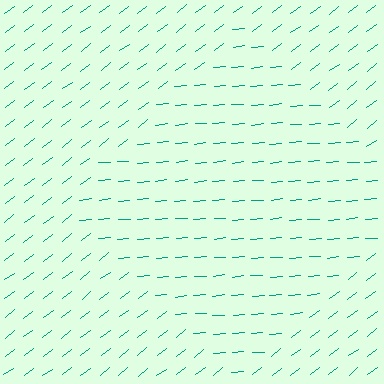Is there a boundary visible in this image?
Yes, there is a texture boundary formed by a change in line orientation.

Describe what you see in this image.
The image is filled with small teal line segments. A diamond region in the image has lines oriented differently from the surrounding lines, creating a visible texture boundary.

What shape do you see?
I see a diamond.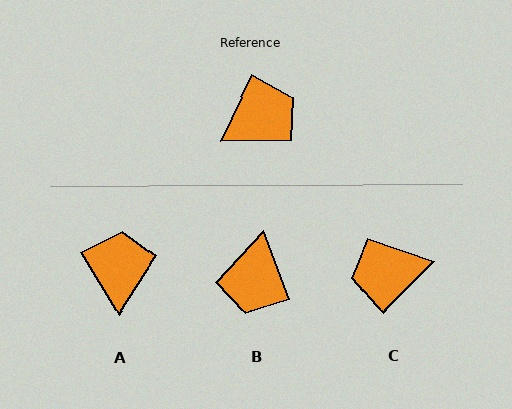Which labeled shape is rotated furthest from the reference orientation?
C, about 161 degrees away.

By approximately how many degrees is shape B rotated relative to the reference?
Approximately 134 degrees clockwise.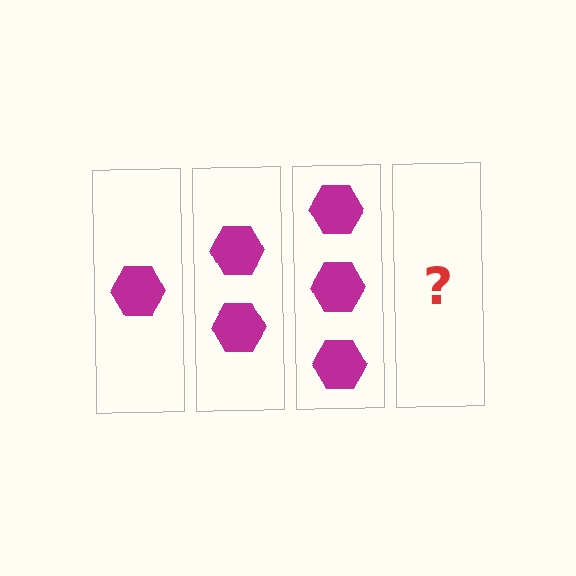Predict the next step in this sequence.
The next step is 4 hexagons.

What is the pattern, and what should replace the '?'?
The pattern is that each step adds one more hexagon. The '?' should be 4 hexagons.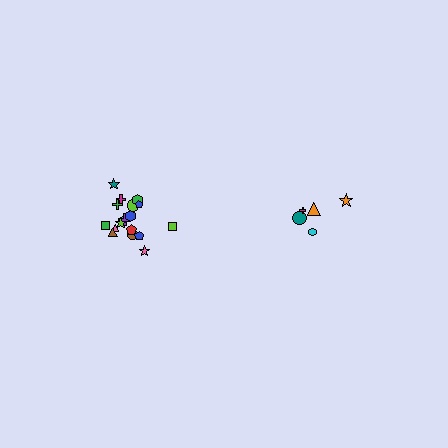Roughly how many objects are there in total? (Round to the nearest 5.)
Roughly 25 objects in total.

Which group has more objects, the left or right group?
The left group.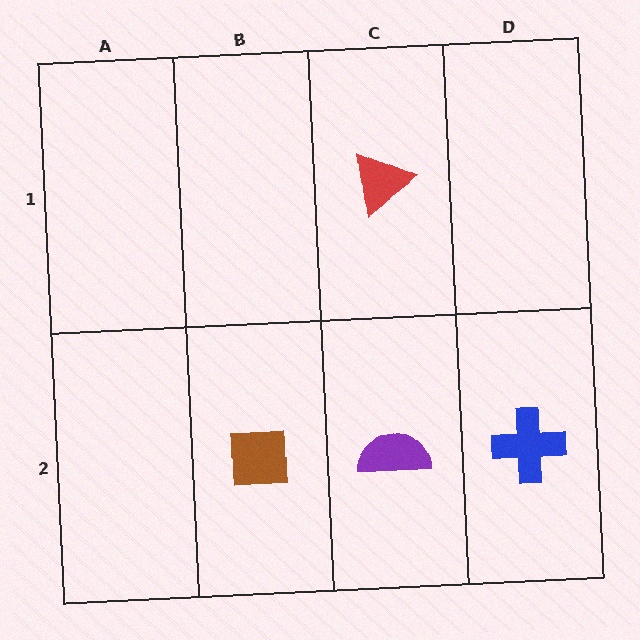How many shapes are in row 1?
1 shape.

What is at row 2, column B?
A brown square.